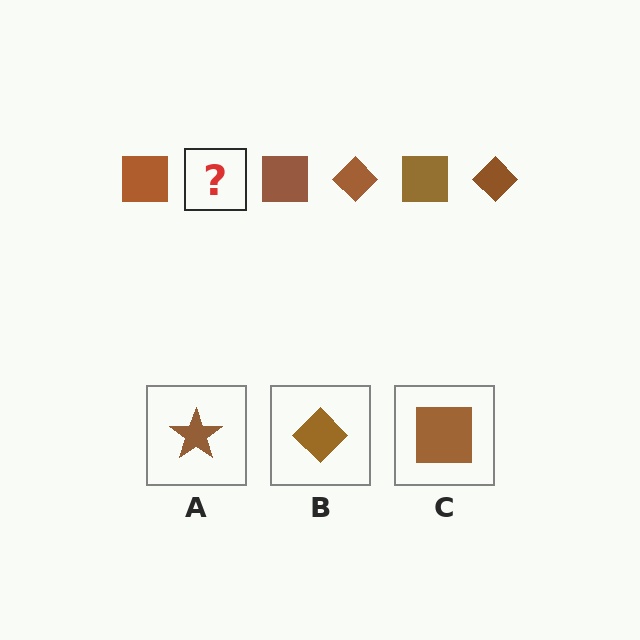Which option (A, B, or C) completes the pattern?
B.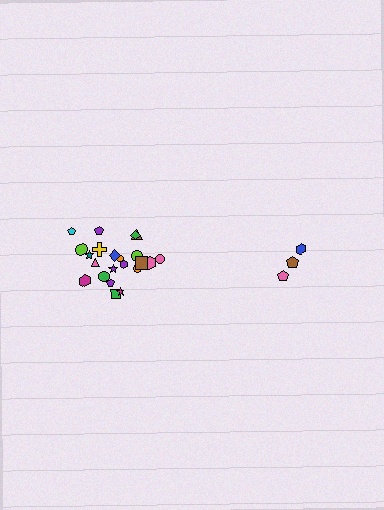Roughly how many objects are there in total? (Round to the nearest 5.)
Roughly 25 objects in total.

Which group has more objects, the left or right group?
The left group.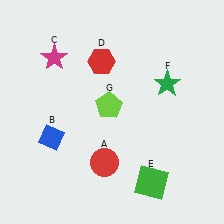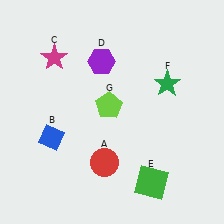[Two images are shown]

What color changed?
The hexagon (D) changed from red in Image 1 to purple in Image 2.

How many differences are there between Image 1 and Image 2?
There is 1 difference between the two images.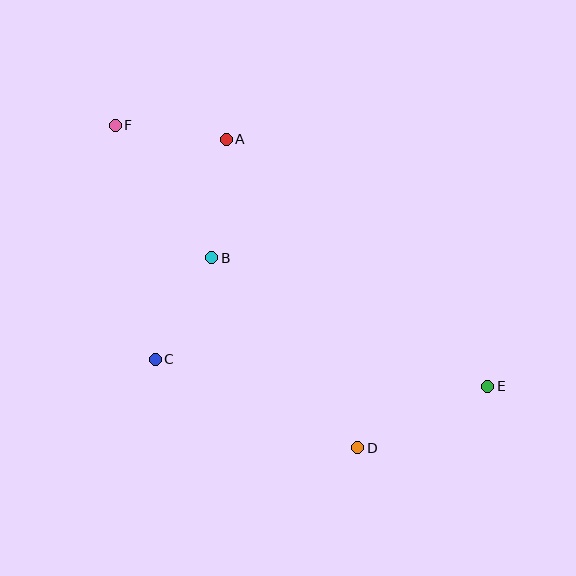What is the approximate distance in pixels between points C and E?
The distance between C and E is approximately 333 pixels.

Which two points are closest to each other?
Points A and F are closest to each other.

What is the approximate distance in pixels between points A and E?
The distance between A and E is approximately 359 pixels.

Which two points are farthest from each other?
Points E and F are farthest from each other.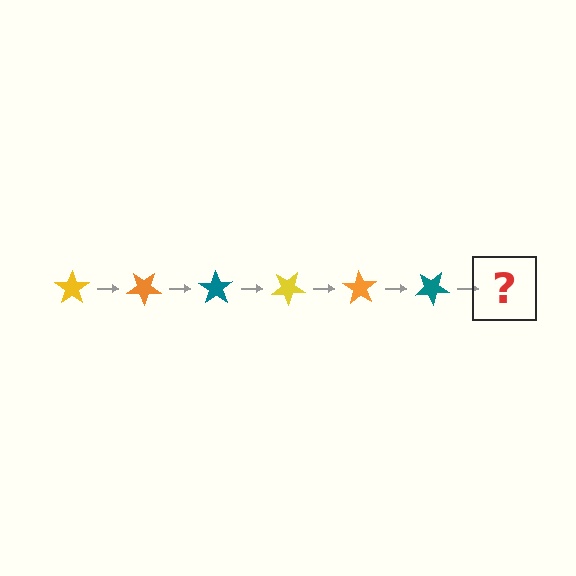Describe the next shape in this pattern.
It should be a yellow star, rotated 210 degrees from the start.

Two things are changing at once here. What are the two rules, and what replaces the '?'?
The two rules are that it rotates 35 degrees each step and the color cycles through yellow, orange, and teal. The '?' should be a yellow star, rotated 210 degrees from the start.